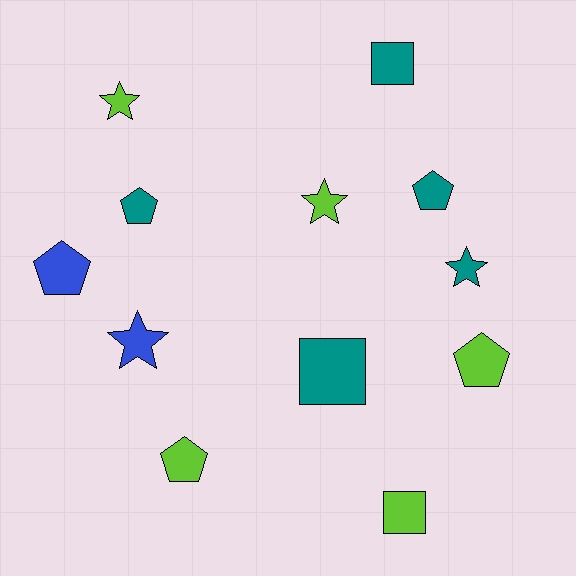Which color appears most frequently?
Lime, with 5 objects.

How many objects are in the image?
There are 12 objects.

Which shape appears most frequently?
Pentagon, with 5 objects.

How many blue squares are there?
There are no blue squares.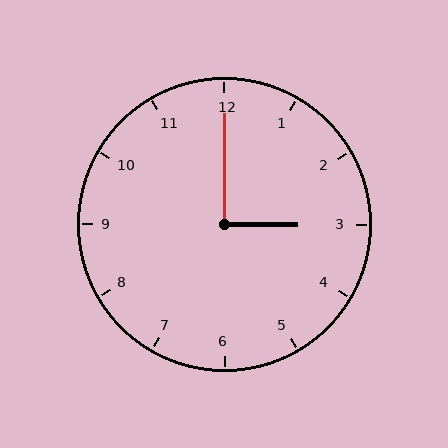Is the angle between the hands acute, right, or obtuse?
It is right.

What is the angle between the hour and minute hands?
Approximately 90 degrees.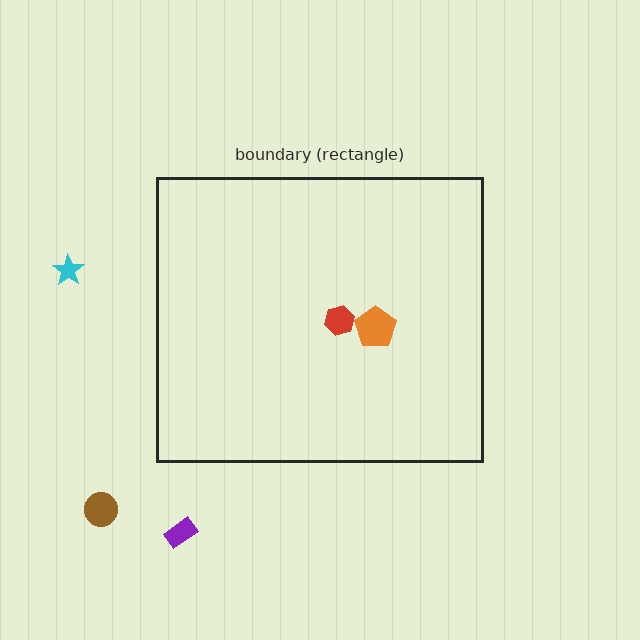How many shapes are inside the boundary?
2 inside, 3 outside.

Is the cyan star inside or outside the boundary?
Outside.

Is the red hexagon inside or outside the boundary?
Inside.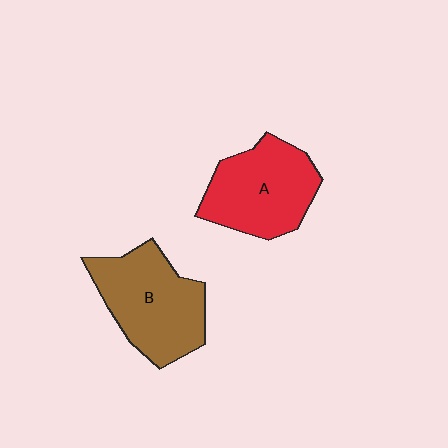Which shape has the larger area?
Shape B (brown).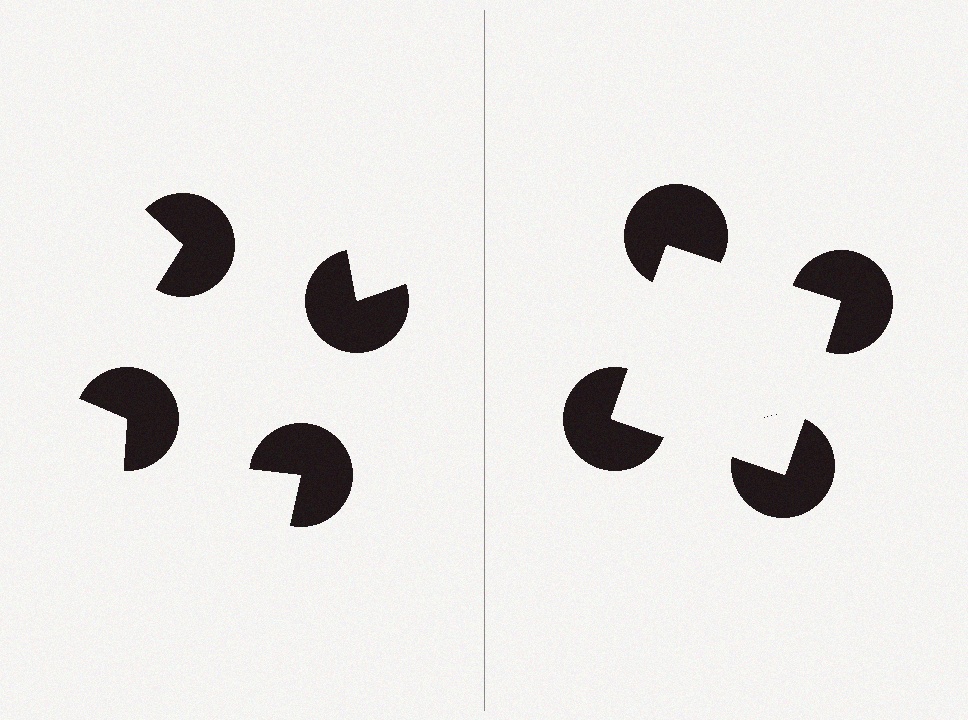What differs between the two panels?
The pac-man discs are positioned identically on both sides; only the wedge orientations differ. On the right they align to a square; on the left they are misaligned.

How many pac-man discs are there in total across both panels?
8 — 4 on each side.